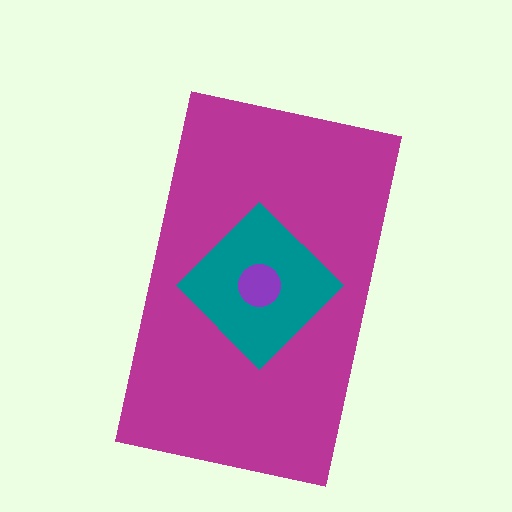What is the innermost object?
The purple circle.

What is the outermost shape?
The magenta rectangle.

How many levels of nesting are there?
3.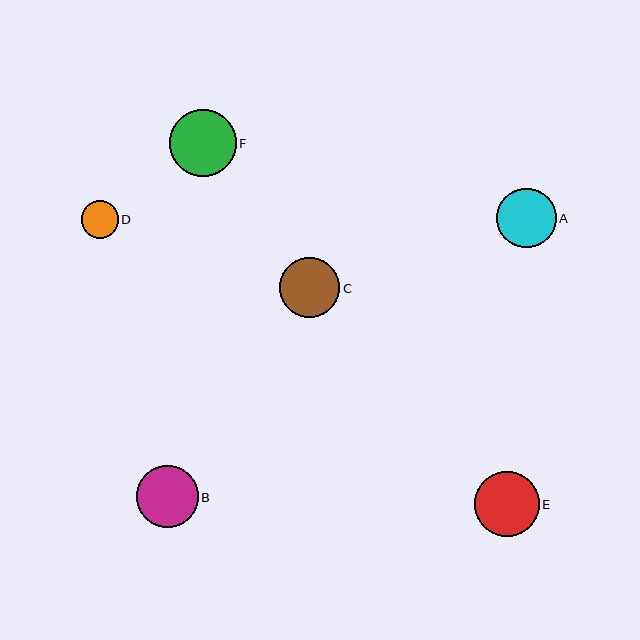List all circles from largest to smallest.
From largest to smallest: F, E, B, C, A, D.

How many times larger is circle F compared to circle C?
Circle F is approximately 1.1 times the size of circle C.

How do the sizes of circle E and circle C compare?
Circle E and circle C are approximately the same size.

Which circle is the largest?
Circle F is the largest with a size of approximately 66 pixels.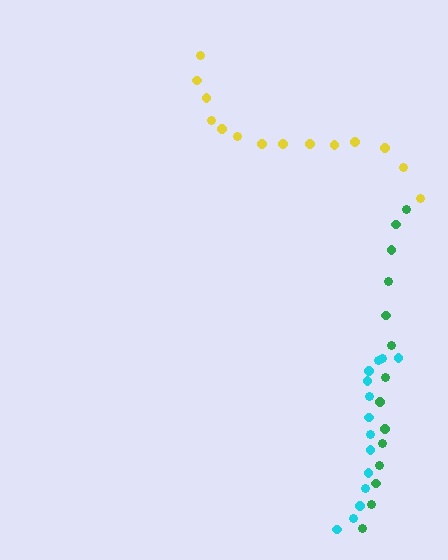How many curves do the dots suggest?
There are 3 distinct paths.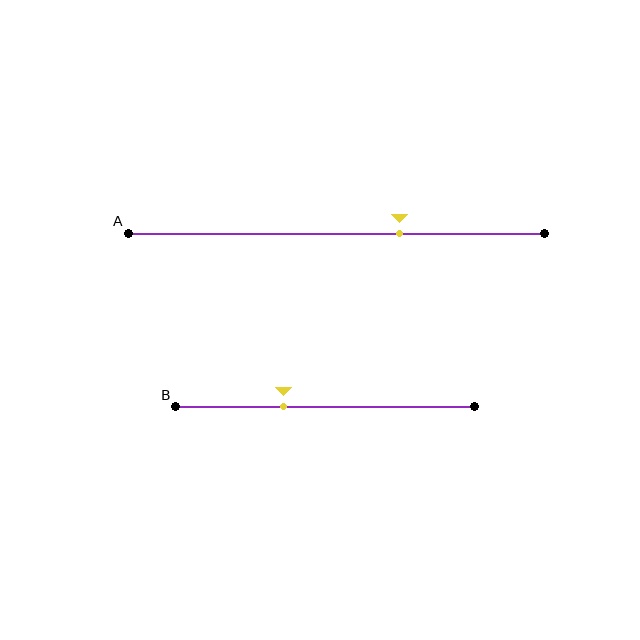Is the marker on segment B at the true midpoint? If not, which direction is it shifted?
No, the marker on segment B is shifted to the left by about 14% of the segment length.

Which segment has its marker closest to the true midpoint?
Segment B has its marker closest to the true midpoint.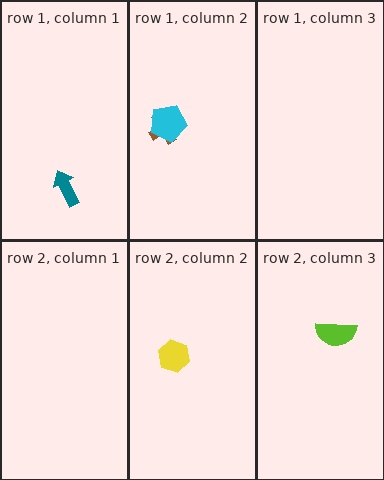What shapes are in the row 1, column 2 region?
The brown cross, the cyan pentagon.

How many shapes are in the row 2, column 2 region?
1.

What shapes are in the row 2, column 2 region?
The yellow hexagon.